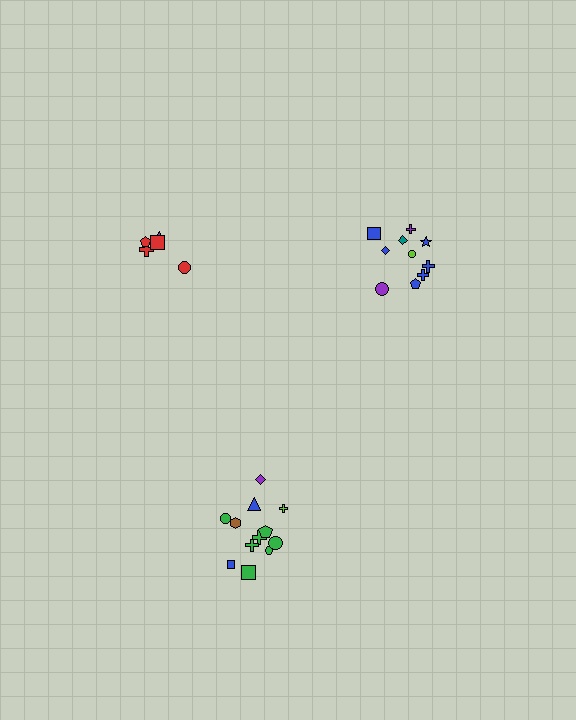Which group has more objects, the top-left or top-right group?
The top-right group.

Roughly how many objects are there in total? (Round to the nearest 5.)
Roughly 25 objects in total.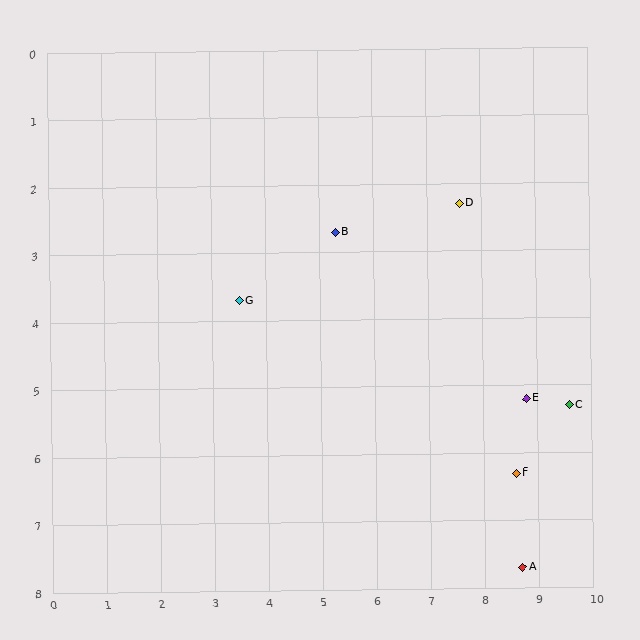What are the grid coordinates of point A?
Point A is at approximately (8.7, 7.7).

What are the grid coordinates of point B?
Point B is at approximately (5.3, 2.7).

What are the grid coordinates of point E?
Point E is at approximately (8.8, 5.2).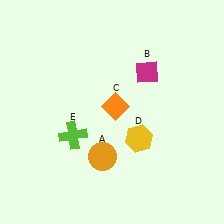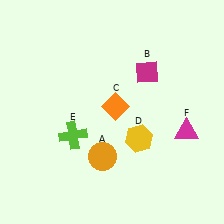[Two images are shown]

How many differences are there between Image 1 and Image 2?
There is 1 difference between the two images.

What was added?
A magenta triangle (F) was added in Image 2.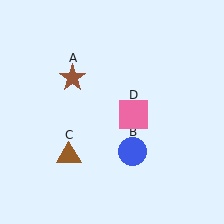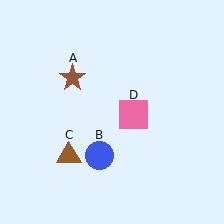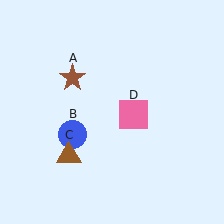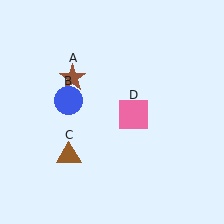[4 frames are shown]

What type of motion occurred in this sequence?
The blue circle (object B) rotated clockwise around the center of the scene.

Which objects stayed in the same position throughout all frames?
Brown star (object A) and brown triangle (object C) and pink square (object D) remained stationary.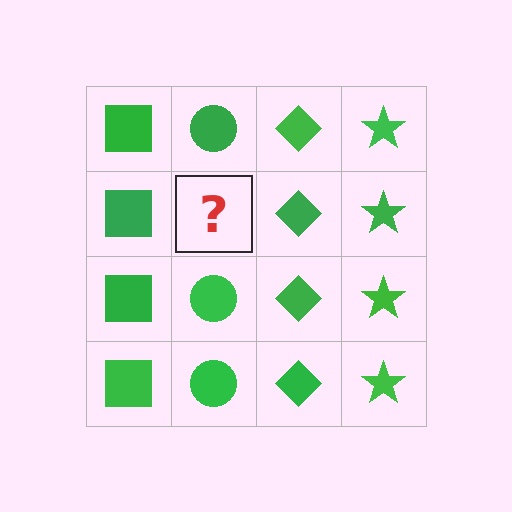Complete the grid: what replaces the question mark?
The question mark should be replaced with a green circle.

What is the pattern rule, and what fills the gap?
The rule is that each column has a consistent shape. The gap should be filled with a green circle.